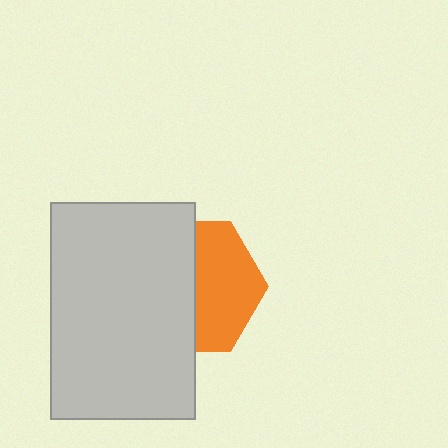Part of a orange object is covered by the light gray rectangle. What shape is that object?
It is a hexagon.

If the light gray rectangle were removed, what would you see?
You would see the complete orange hexagon.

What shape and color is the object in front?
The object in front is a light gray rectangle.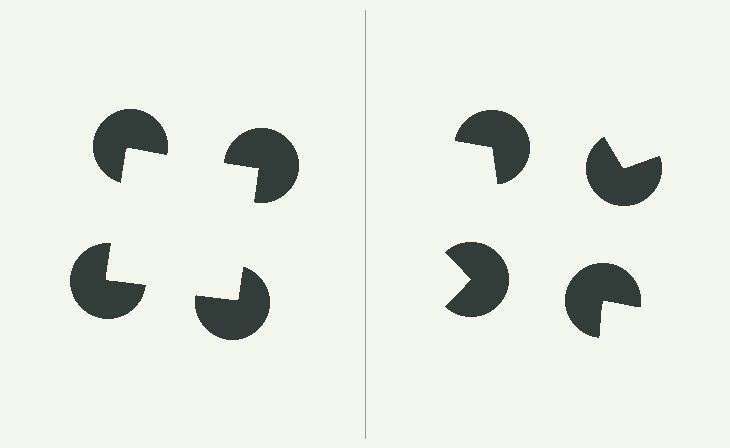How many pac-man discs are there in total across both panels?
8 — 4 on each side.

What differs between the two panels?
The pac-man discs are positioned identically on both sides; only the wedge orientations differ. On the left they align to a square; on the right they are misaligned.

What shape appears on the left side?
An illusory square.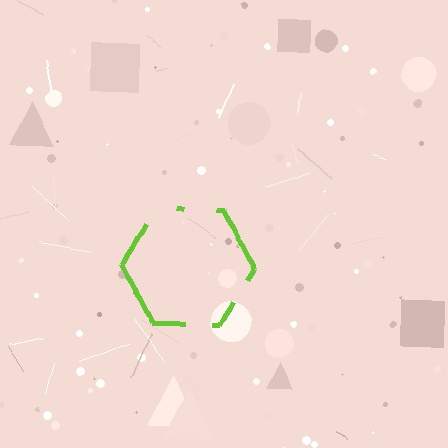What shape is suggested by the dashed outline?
The dashed outline suggests a hexagon.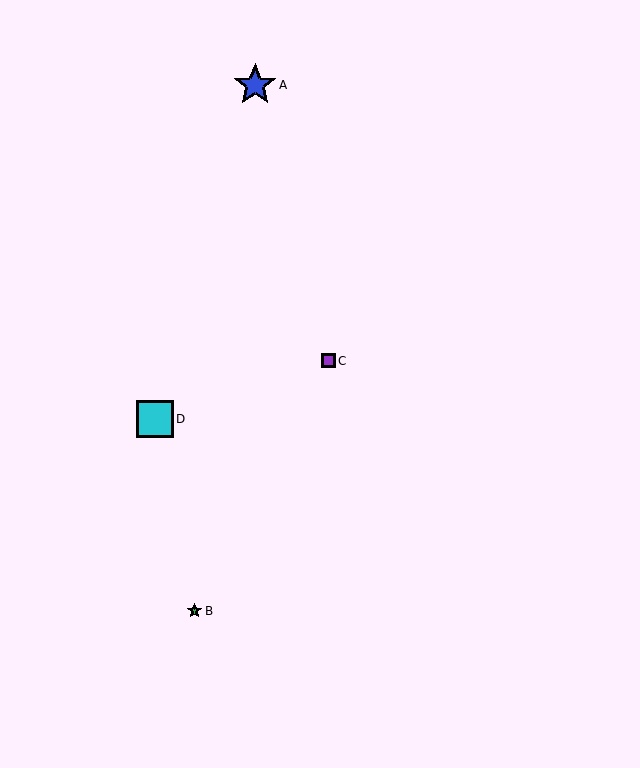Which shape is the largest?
The blue star (labeled A) is the largest.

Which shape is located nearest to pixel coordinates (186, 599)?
The green star (labeled B) at (195, 611) is nearest to that location.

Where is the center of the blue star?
The center of the blue star is at (255, 85).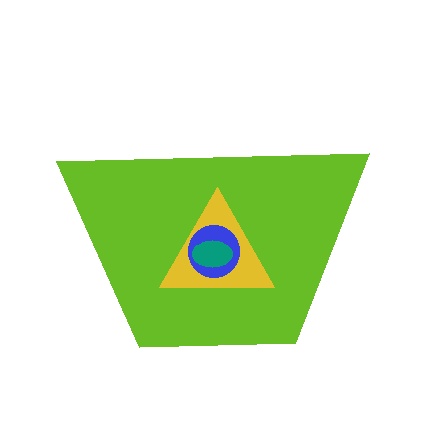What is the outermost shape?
The lime trapezoid.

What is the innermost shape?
The teal ellipse.